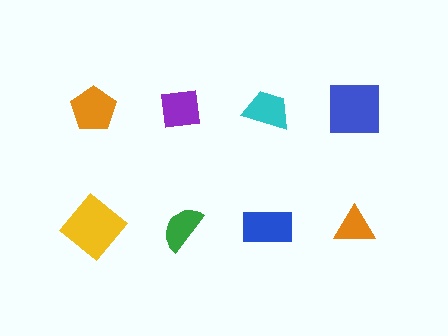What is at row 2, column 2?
A green semicircle.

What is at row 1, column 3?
A cyan trapezoid.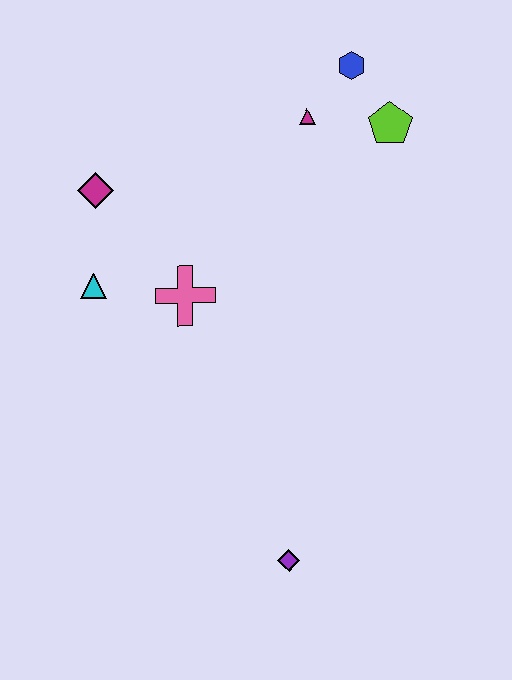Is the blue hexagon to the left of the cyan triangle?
No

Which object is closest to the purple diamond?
The pink cross is closest to the purple diamond.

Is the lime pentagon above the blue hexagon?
No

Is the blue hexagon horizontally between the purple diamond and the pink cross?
No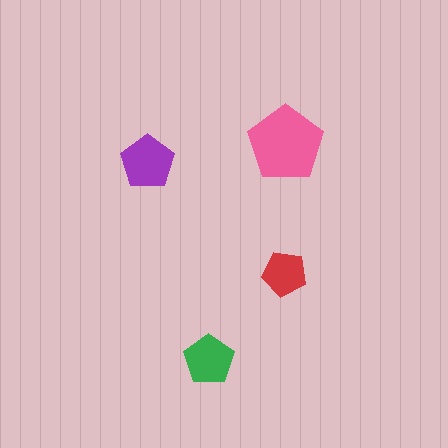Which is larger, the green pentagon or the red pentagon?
The green one.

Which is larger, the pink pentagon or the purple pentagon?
The pink one.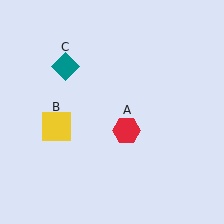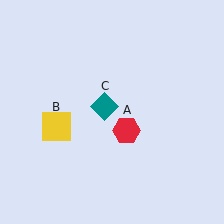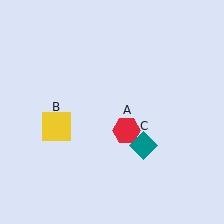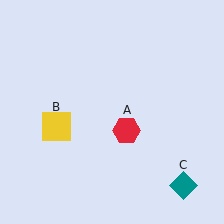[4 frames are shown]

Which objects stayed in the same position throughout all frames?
Red hexagon (object A) and yellow square (object B) remained stationary.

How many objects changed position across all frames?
1 object changed position: teal diamond (object C).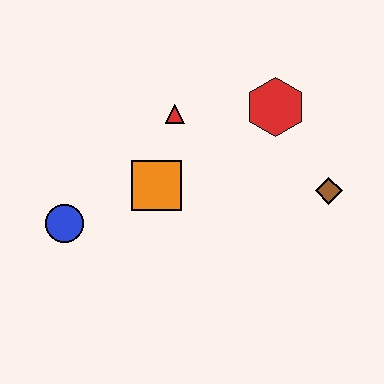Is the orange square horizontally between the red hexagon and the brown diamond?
No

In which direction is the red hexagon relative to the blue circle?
The red hexagon is to the right of the blue circle.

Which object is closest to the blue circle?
The orange square is closest to the blue circle.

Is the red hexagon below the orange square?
No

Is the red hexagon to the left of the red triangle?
No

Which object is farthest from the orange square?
The brown diamond is farthest from the orange square.